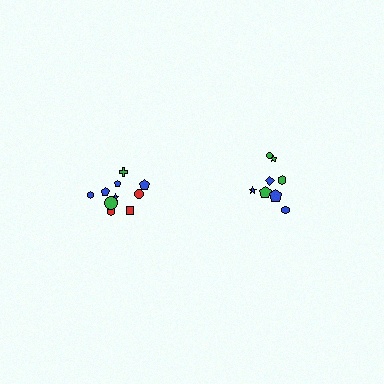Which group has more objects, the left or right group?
The left group.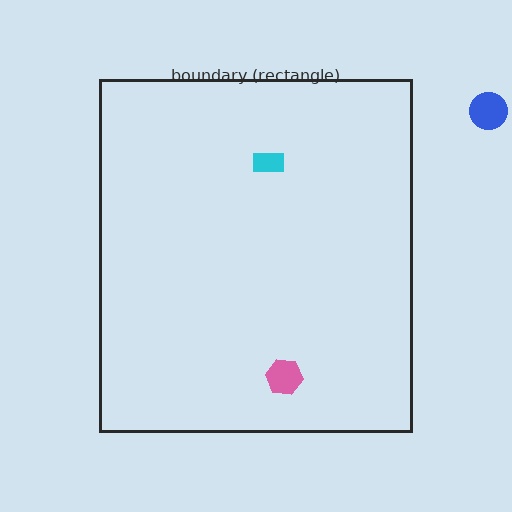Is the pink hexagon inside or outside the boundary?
Inside.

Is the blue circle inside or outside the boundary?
Outside.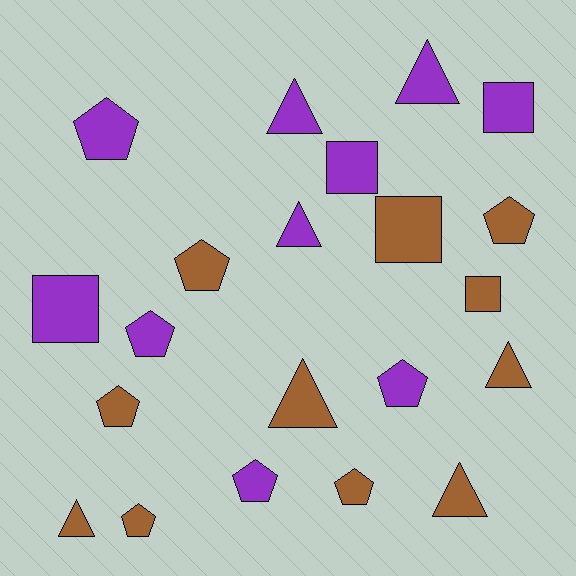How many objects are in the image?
There are 21 objects.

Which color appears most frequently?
Brown, with 11 objects.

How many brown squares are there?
There are 2 brown squares.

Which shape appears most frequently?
Pentagon, with 9 objects.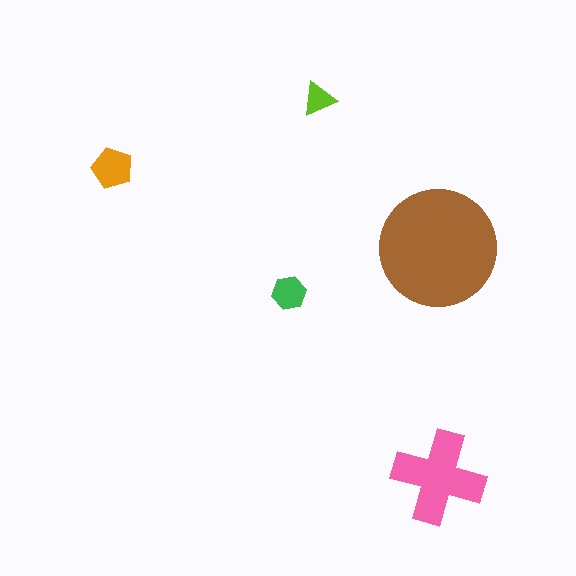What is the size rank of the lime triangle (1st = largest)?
5th.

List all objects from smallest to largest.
The lime triangle, the green hexagon, the orange pentagon, the pink cross, the brown circle.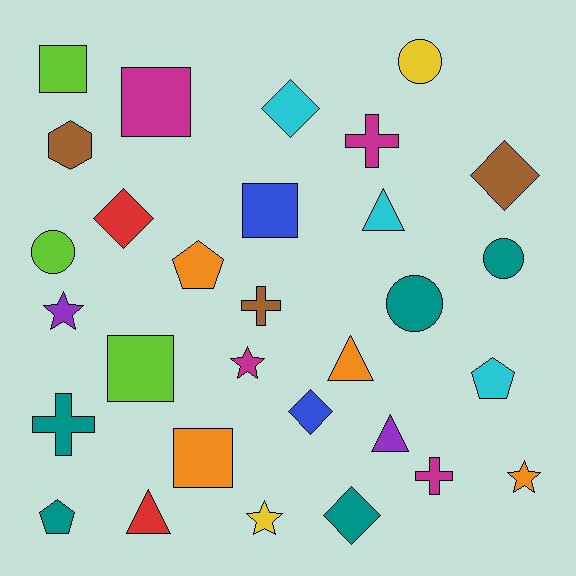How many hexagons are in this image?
There is 1 hexagon.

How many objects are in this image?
There are 30 objects.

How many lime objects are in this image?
There are 3 lime objects.